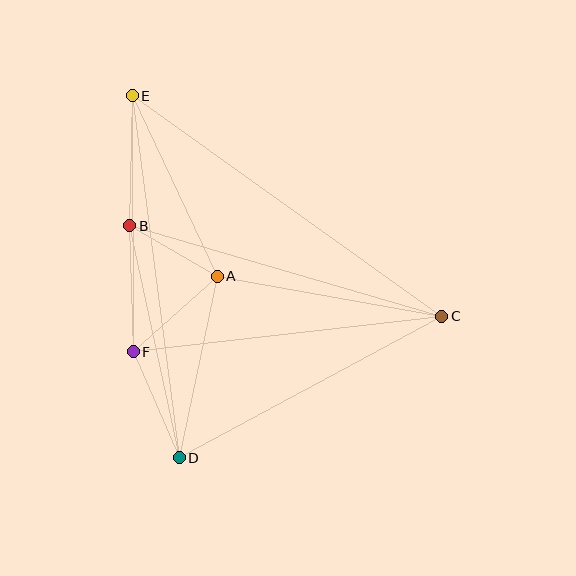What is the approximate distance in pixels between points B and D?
The distance between B and D is approximately 237 pixels.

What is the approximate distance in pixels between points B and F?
The distance between B and F is approximately 126 pixels.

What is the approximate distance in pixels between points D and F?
The distance between D and F is approximately 116 pixels.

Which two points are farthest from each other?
Points C and E are farthest from each other.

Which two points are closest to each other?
Points A and B are closest to each other.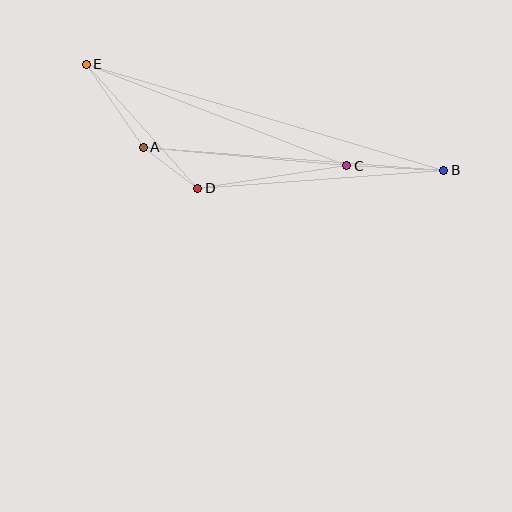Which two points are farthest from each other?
Points B and E are farthest from each other.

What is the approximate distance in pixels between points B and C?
The distance between B and C is approximately 97 pixels.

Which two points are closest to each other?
Points A and D are closest to each other.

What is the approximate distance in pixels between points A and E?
The distance between A and E is approximately 100 pixels.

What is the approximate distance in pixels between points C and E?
The distance between C and E is approximately 279 pixels.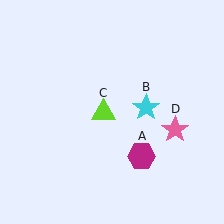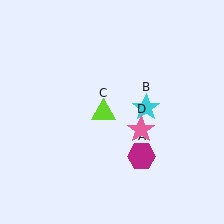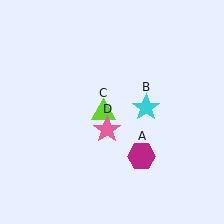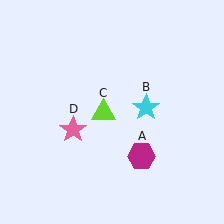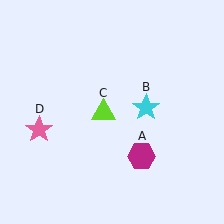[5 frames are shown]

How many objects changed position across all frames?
1 object changed position: pink star (object D).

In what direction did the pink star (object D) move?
The pink star (object D) moved left.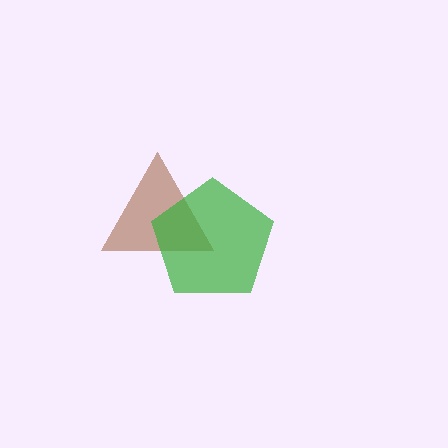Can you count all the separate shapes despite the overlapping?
Yes, there are 2 separate shapes.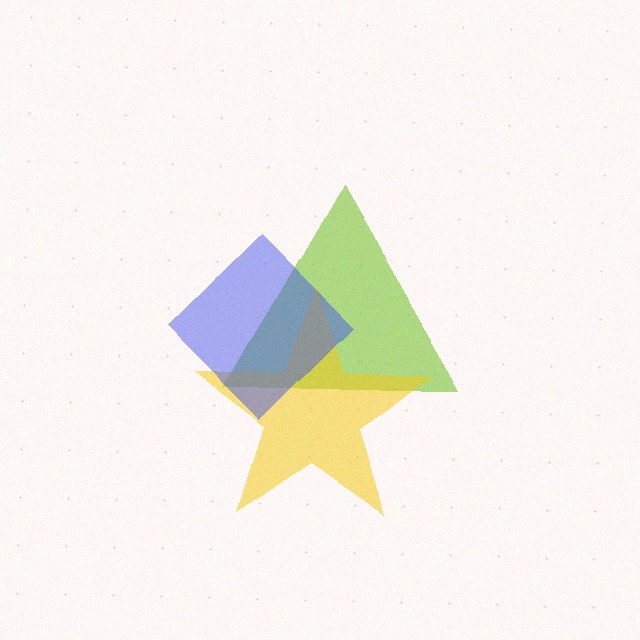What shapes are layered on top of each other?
The layered shapes are: a lime triangle, a yellow star, a blue diamond.